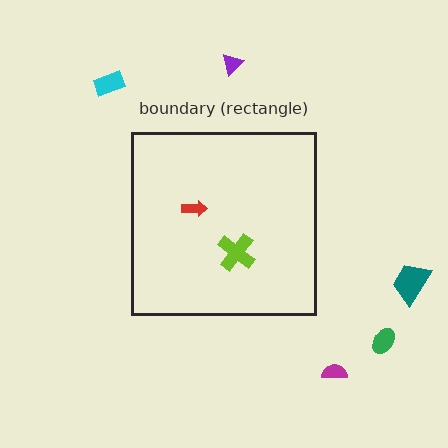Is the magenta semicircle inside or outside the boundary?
Outside.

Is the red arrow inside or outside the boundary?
Inside.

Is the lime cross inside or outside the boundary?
Inside.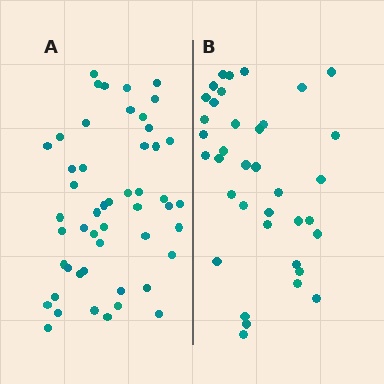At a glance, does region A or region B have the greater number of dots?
Region A (the left region) has more dots.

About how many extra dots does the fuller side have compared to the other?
Region A has approximately 15 more dots than region B.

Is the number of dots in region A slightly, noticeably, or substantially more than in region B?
Region A has noticeably more, but not dramatically so. The ratio is roughly 1.4 to 1.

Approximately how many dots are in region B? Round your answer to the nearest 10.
About 40 dots. (The exact count is 37, which rounds to 40.)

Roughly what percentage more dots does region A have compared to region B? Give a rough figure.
About 35% more.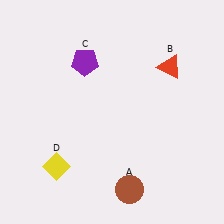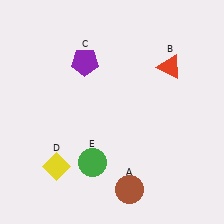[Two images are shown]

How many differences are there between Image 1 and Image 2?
There is 1 difference between the two images.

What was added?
A green circle (E) was added in Image 2.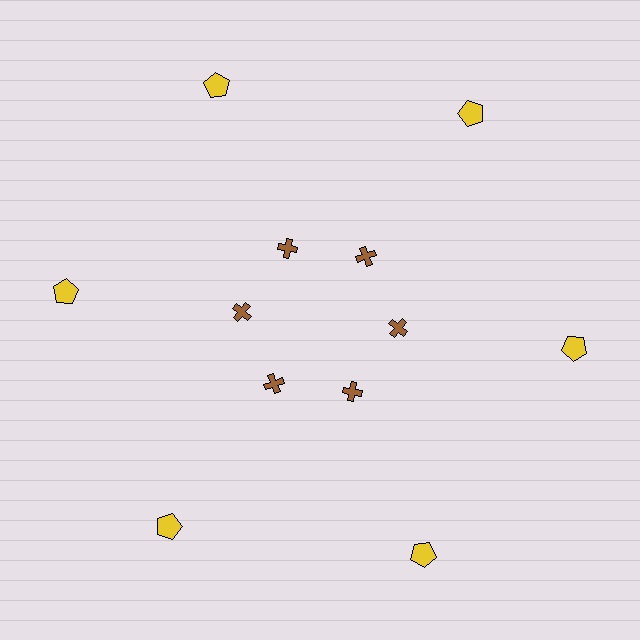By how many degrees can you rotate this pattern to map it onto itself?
The pattern maps onto itself every 60 degrees of rotation.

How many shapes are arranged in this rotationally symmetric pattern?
There are 12 shapes, arranged in 6 groups of 2.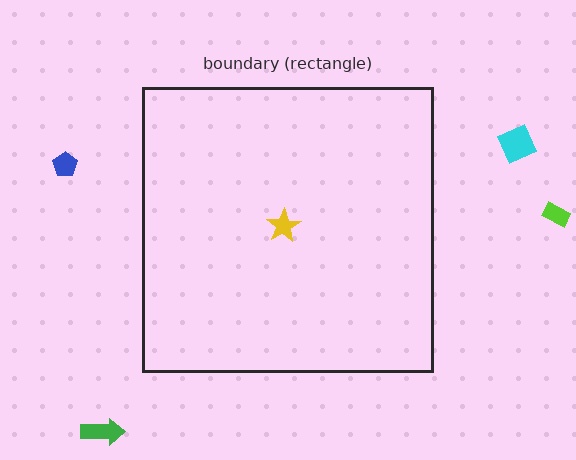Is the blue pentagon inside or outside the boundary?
Outside.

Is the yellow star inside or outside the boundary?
Inside.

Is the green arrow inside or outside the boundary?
Outside.